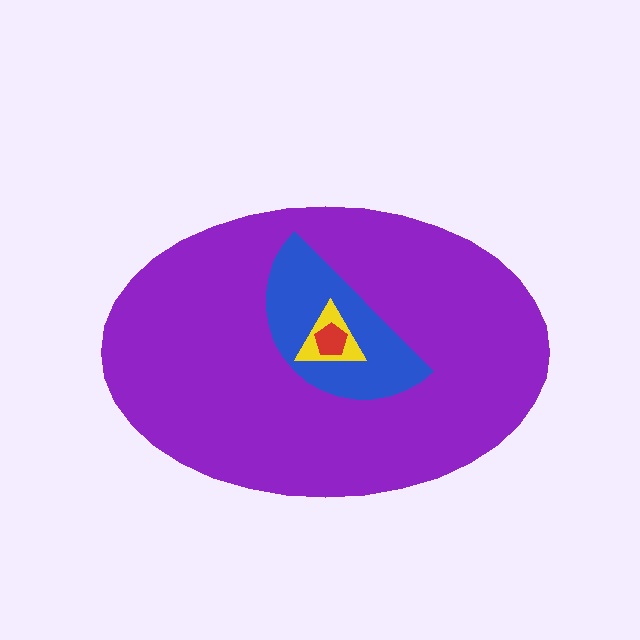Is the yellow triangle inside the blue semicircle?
Yes.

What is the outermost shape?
The purple ellipse.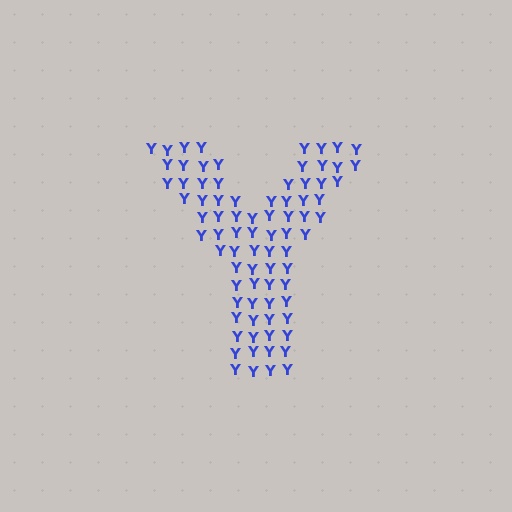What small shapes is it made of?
It is made of small letter Y's.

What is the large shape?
The large shape is the letter Y.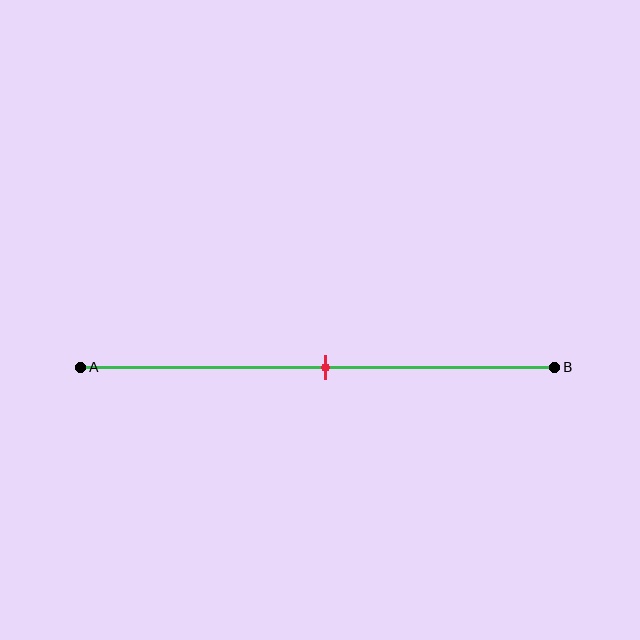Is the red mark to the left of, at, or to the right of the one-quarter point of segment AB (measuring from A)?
The red mark is to the right of the one-quarter point of segment AB.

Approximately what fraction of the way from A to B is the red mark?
The red mark is approximately 50% of the way from A to B.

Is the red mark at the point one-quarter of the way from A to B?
No, the mark is at about 50% from A, not at the 25% one-quarter point.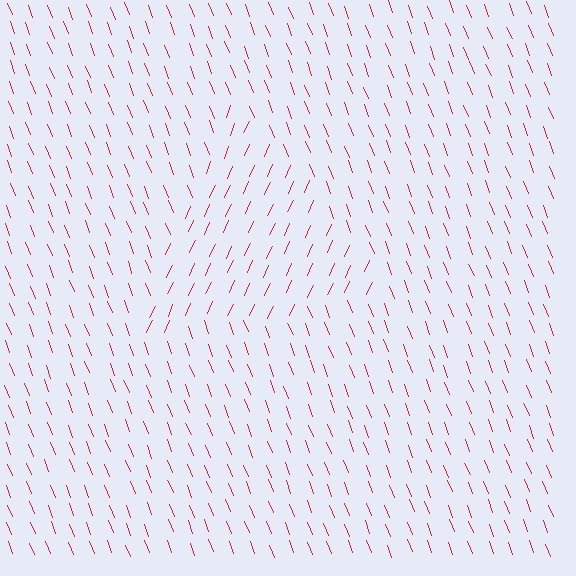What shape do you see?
I see a triangle.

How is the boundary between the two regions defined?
The boundary is defined purely by a change in line orientation (approximately 45 degrees difference). All lines are the same color and thickness.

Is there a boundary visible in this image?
Yes, there is a texture boundary formed by a change in line orientation.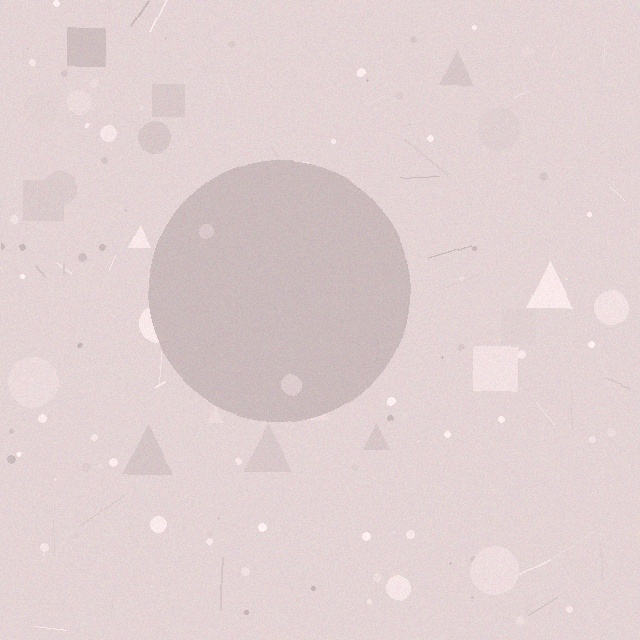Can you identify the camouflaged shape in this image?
The camouflaged shape is a circle.